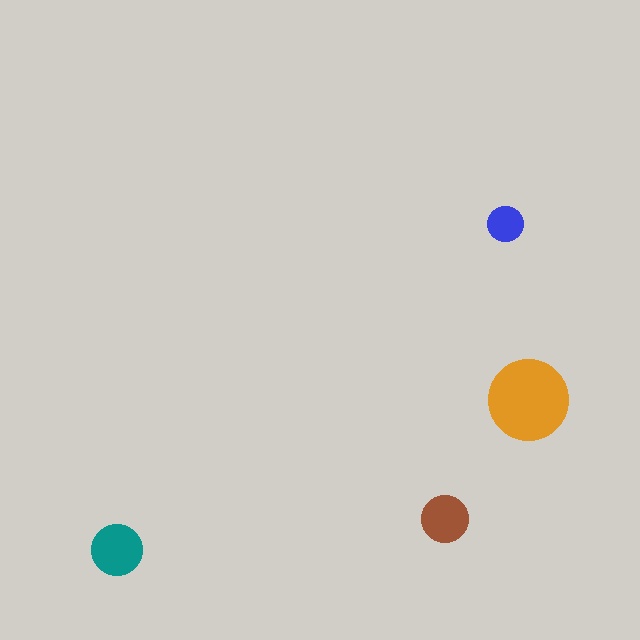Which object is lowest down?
The teal circle is bottommost.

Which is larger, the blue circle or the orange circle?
The orange one.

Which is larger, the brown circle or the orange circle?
The orange one.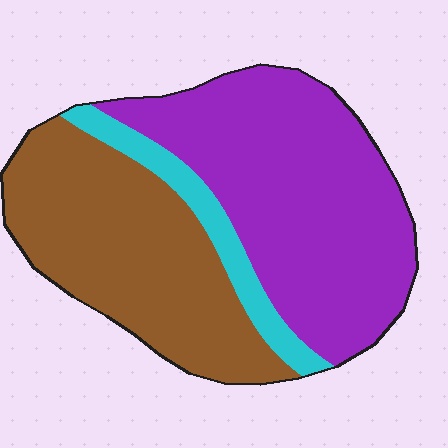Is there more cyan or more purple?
Purple.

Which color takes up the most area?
Purple, at roughly 50%.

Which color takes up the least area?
Cyan, at roughly 10%.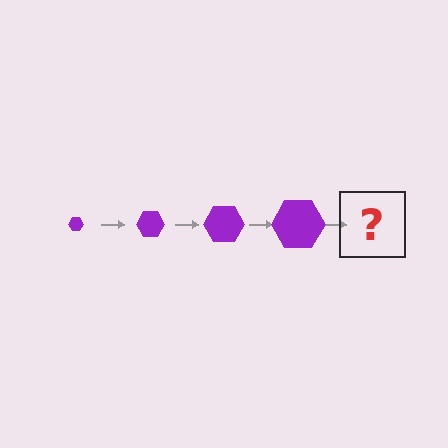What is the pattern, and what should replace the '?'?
The pattern is that the hexagon gets progressively larger each step. The '?' should be a purple hexagon, larger than the previous one.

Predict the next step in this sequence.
The next step is a purple hexagon, larger than the previous one.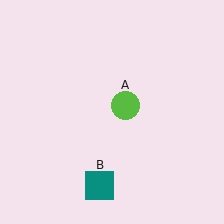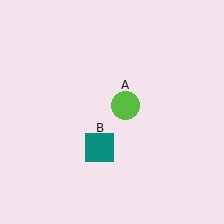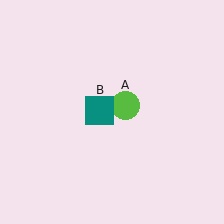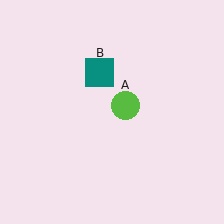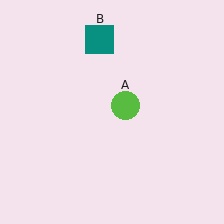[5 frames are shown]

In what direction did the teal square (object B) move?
The teal square (object B) moved up.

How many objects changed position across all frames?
1 object changed position: teal square (object B).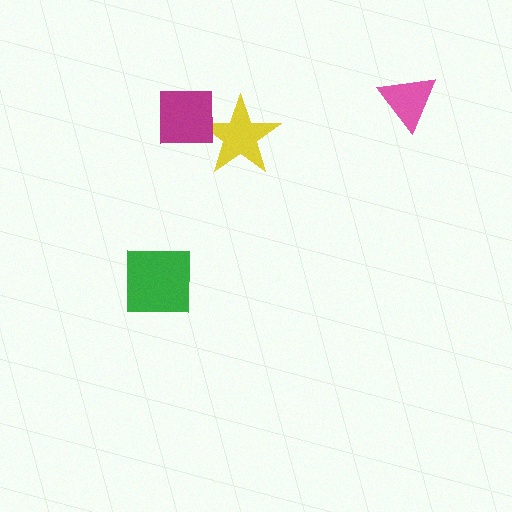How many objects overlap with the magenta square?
1 object overlaps with the magenta square.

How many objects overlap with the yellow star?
1 object overlaps with the yellow star.